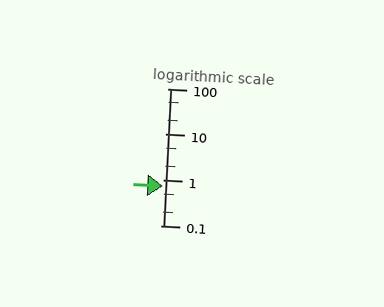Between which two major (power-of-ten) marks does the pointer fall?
The pointer is between 0.1 and 1.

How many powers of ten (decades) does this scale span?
The scale spans 3 decades, from 0.1 to 100.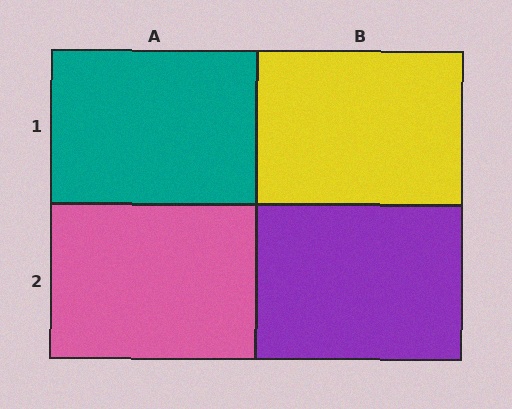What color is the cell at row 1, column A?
Teal.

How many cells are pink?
1 cell is pink.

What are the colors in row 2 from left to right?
Pink, purple.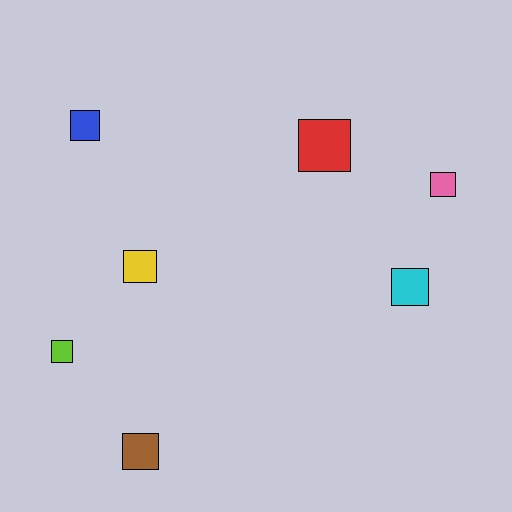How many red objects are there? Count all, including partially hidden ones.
There is 1 red object.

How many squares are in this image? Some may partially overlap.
There are 7 squares.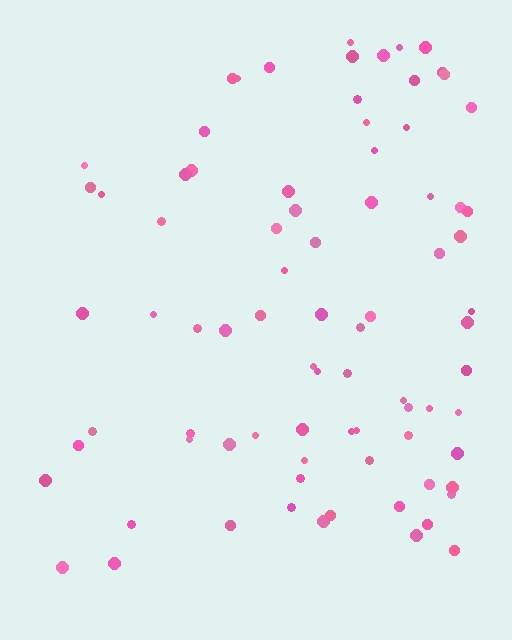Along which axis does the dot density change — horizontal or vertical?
Horizontal.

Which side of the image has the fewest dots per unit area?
The left.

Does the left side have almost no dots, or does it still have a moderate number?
Still a moderate number, just noticeably fewer than the right.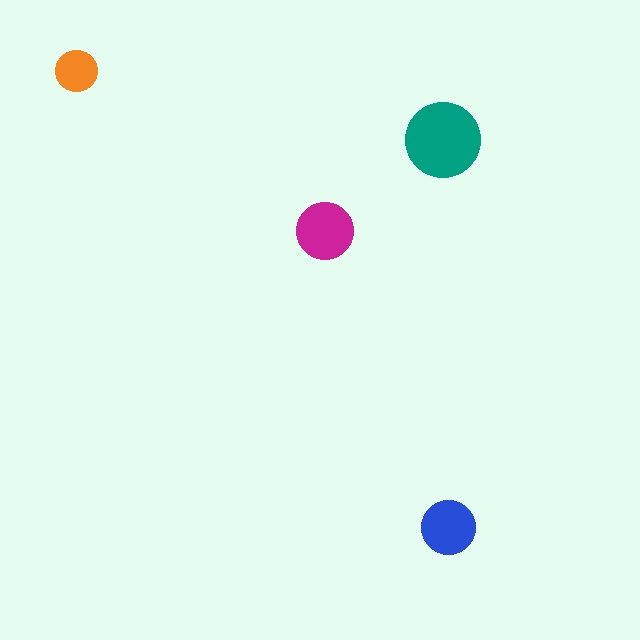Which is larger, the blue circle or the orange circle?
The blue one.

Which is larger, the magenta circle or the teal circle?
The teal one.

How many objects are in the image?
There are 4 objects in the image.